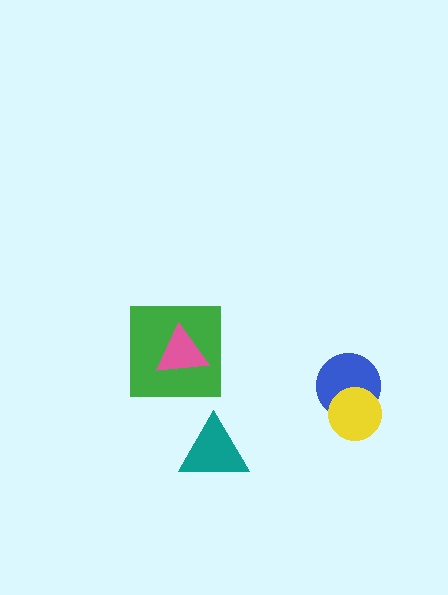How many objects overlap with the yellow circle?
1 object overlaps with the yellow circle.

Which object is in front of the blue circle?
The yellow circle is in front of the blue circle.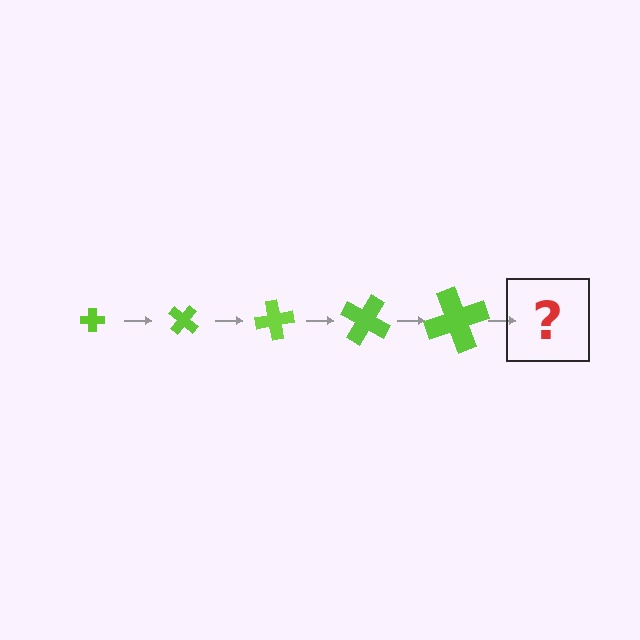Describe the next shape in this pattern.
It should be a cross, larger than the previous one and rotated 200 degrees from the start.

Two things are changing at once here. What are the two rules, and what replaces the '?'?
The two rules are that the cross grows larger each step and it rotates 40 degrees each step. The '?' should be a cross, larger than the previous one and rotated 200 degrees from the start.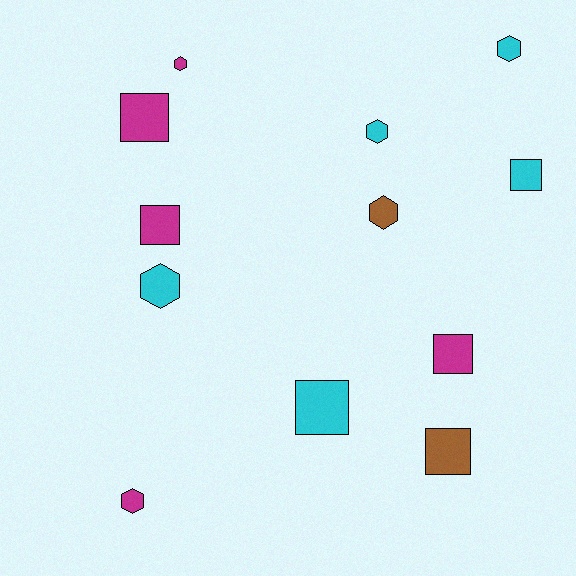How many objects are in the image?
There are 12 objects.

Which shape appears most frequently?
Hexagon, with 6 objects.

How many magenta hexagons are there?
There are 2 magenta hexagons.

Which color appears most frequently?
Magenta, with 5 objects.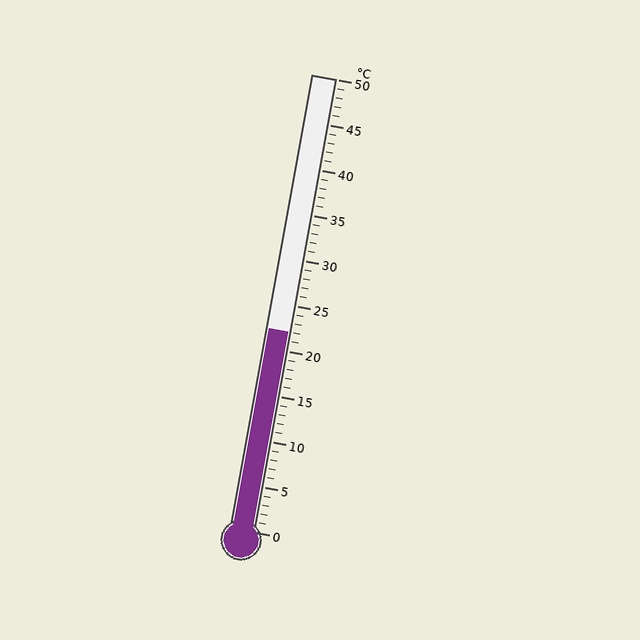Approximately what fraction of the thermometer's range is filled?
The thermometer is filled to approximately 45% of its range.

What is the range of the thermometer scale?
The thermometer scale ranges from 0°C to 50°C.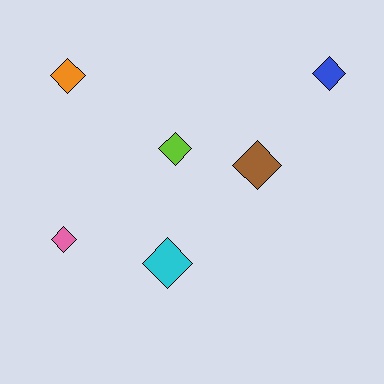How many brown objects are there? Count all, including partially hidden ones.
There is 1 brown object.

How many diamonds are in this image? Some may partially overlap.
There are 6 diamonds.